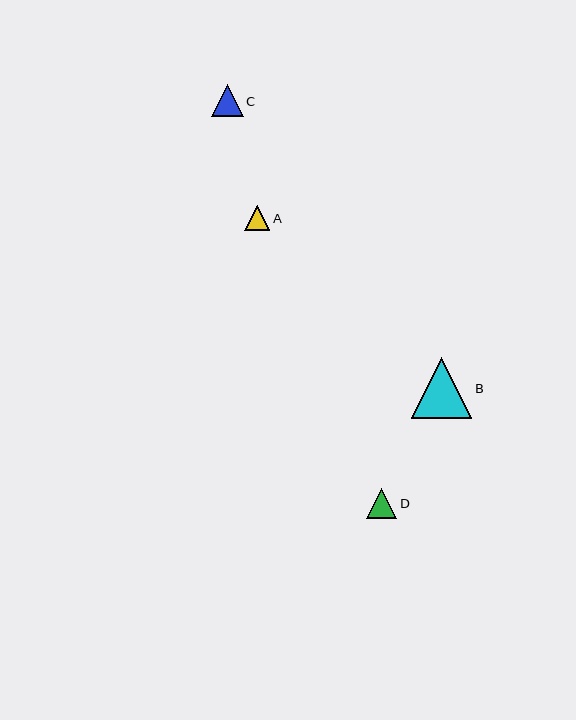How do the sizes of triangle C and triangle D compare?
Triangle C and triangle D are approximately the same size.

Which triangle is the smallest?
Triangle A is the smallest with a size of approximately 25 pixels.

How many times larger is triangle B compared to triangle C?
Triangle B is approximately 1.9 times the size of triangle C.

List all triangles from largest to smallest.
From largest to smallest: B, C, D, A.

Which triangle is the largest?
Triangle B is the largest with a size of approximately 61 pixels.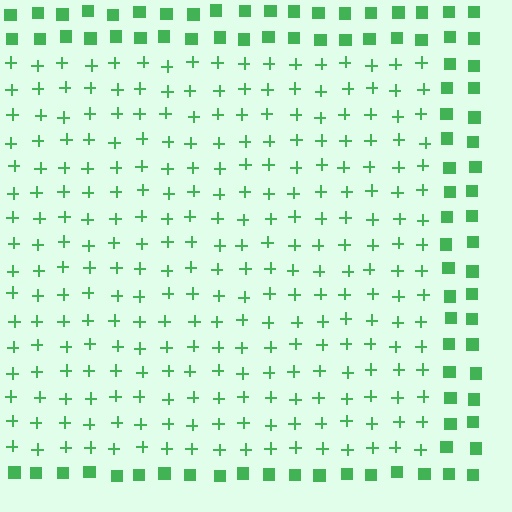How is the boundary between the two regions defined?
The boundary is defined by a change in element shape: plus signs inside vs. squares outside. All elements share the same color and spacing.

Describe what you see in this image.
The image is filled with small green elements arranged in a uniform grid. A rectangle-shaped region contains plus signs, while the surrounding area contains squares. The boundary is defined purely by the change in element shape.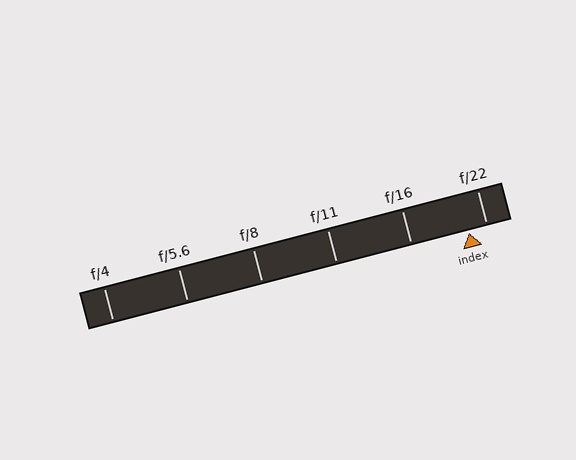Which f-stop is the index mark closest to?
The index mark is closest to f/22.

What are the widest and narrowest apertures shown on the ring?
The widest aperture shown is f/4 and the narrowest is f/22.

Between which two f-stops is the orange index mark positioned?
The index mark is between f/16 and f/22.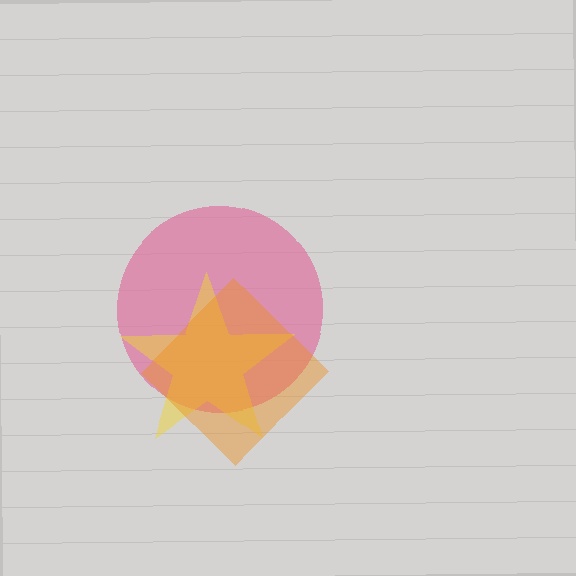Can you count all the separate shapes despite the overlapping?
Yes, there are 3 separate shapes.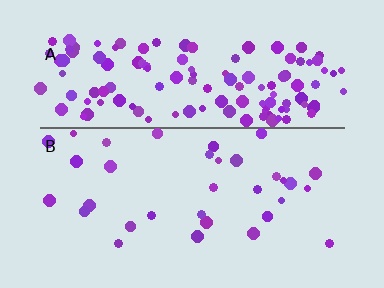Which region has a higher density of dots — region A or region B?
A (the top).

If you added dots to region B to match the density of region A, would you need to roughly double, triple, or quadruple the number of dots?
Approximately quadruple.